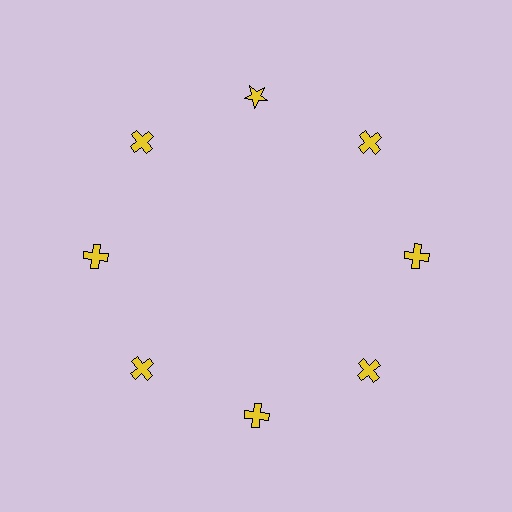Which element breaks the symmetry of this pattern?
The yellow star at roughly the 12 o'clock position breaks the symmetry. All other shapes are yellow crosses.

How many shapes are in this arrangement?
There are 8 shapes arranged in a ring pattern.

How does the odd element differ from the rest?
It has a different shape: star instead of cross.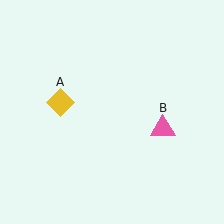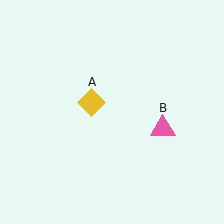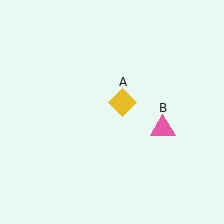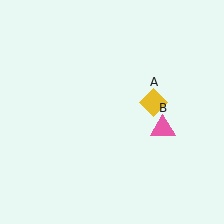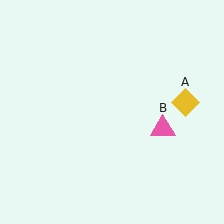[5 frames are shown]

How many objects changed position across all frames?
1 object changed position: yellow diamond (object A).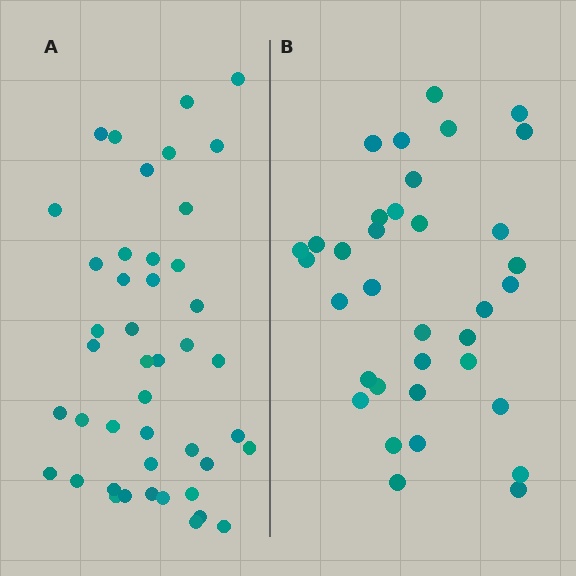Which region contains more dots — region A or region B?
Region A (the left region) has more dots.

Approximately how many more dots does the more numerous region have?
Region A has roughly 8 or so more dots than region B.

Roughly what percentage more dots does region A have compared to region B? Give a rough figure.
About 25% more.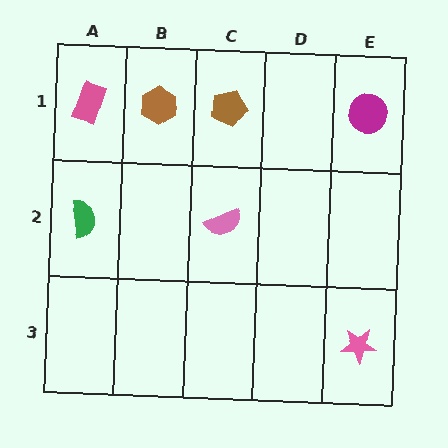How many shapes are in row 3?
1 shape.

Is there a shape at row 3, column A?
No, that cell is empty.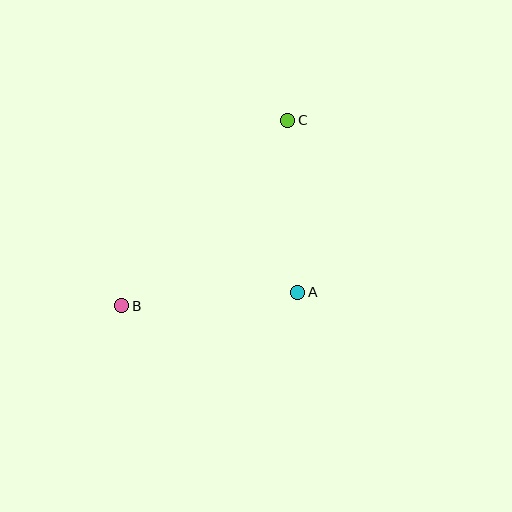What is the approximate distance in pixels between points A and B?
The distance between A and B is approximately 177 pixels.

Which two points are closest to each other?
Points A and C are closest to each other.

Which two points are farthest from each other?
Points B and C are farthest from each other.